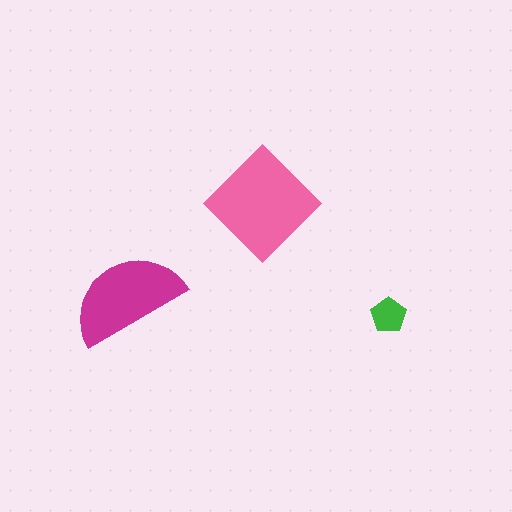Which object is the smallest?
The green pentagon.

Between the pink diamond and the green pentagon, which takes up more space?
The pink diamond.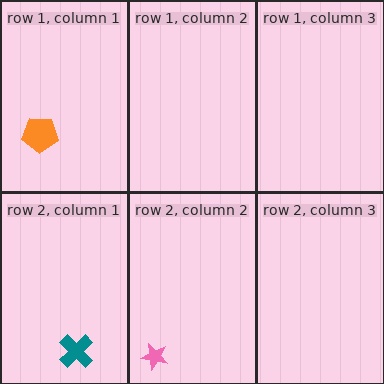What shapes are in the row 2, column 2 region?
The pink star.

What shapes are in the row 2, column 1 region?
The teal cross.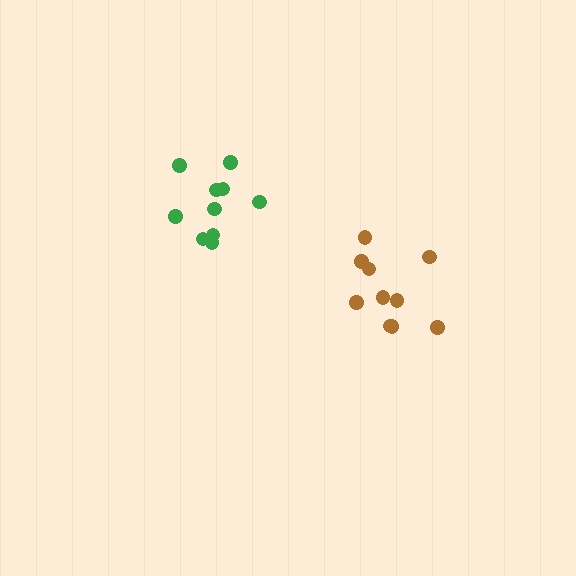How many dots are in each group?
Group 1: 10 dots, Group 2: 10 dots (20 total).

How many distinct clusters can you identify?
There are 2 distinct clusters.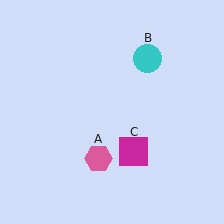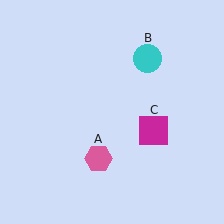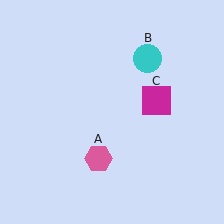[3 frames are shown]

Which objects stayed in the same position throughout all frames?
Pink hexagon (object A) and cyan circle (object B) remained stationary.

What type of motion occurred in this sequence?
The magenta square (object C) rotated counterclockwise around the center of the scene.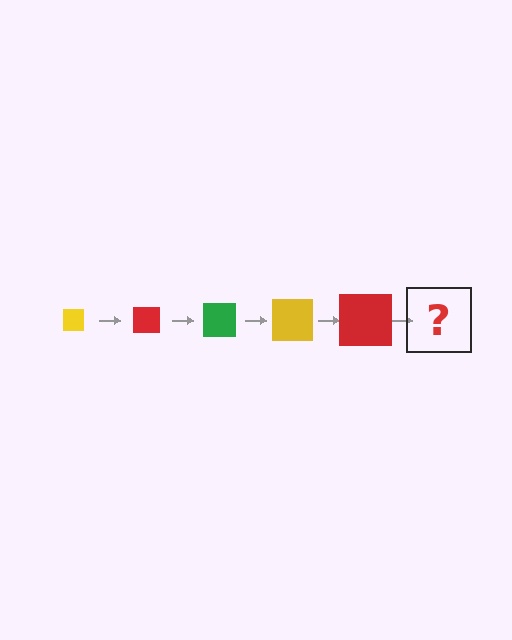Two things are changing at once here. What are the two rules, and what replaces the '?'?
The two rules are that the square grows larger each step and the color cycles through yellow, red, and green. The '?' should be a green square, larger than the previous one.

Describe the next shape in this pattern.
It should be a green square, larger than the previous one.